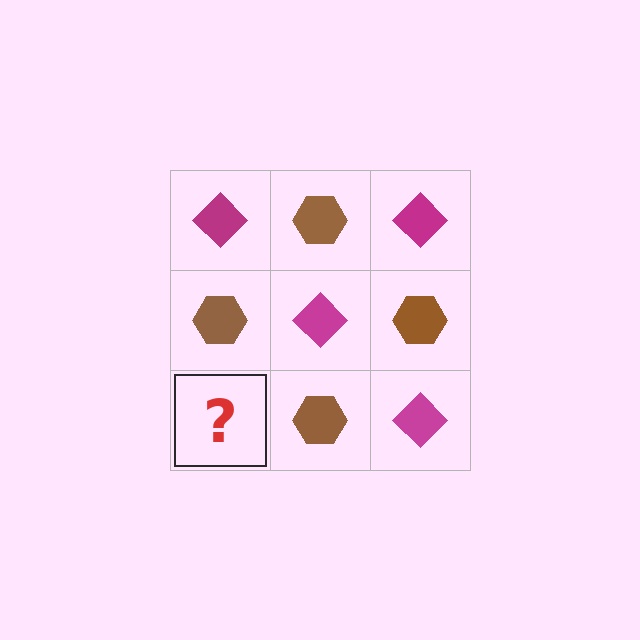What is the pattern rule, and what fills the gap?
The rule is that it alternates magenta diamond and brown hexagon in a checkerboard pattern. The gap should be filled with a magenta diamond.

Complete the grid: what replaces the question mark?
The question mark should be replaced with a magenta diamond.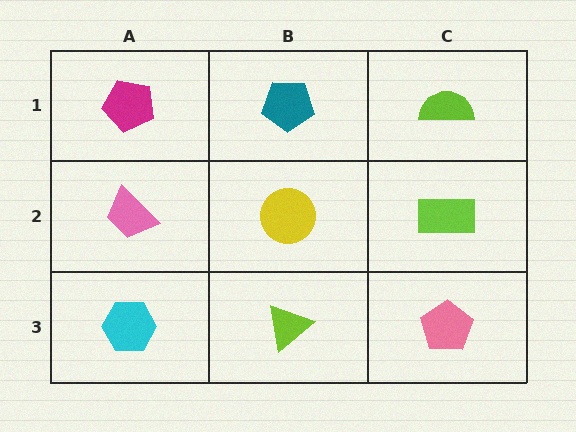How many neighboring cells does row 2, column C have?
3.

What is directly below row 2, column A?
A cyan hexagon.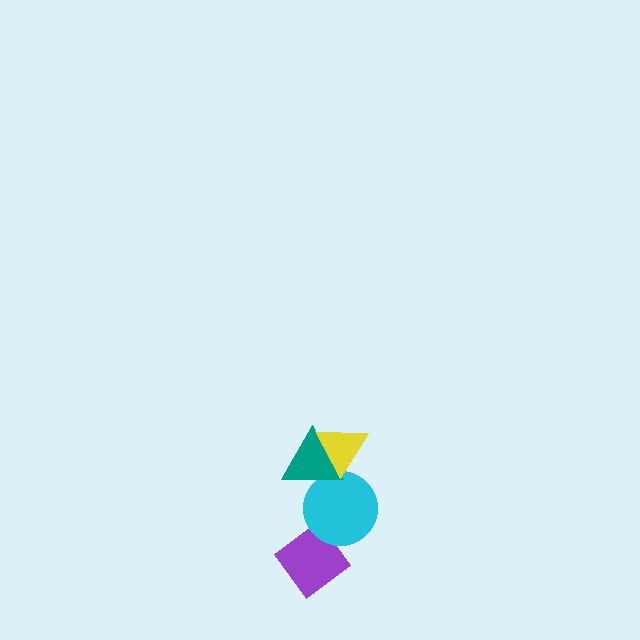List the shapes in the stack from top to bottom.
From top to bottom: the yellow triangle, the teal triangle, the cyan circle, the purple diamond.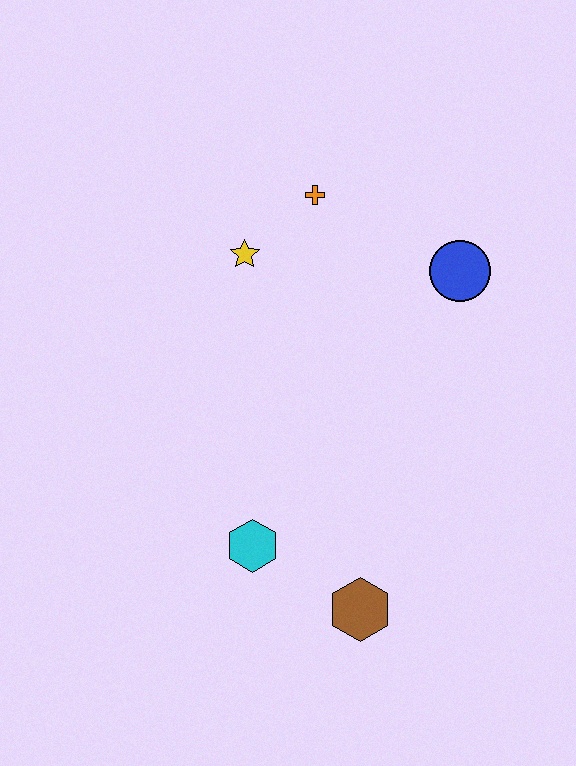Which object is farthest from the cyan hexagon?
The orange cross is farthest from the cyan hexagon.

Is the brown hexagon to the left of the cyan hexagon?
No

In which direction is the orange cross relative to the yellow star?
The orange cross is to the right of the yellow star.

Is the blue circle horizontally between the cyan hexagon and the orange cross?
No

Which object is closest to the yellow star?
The orange cross is closest to the yellow star.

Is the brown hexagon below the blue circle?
Yes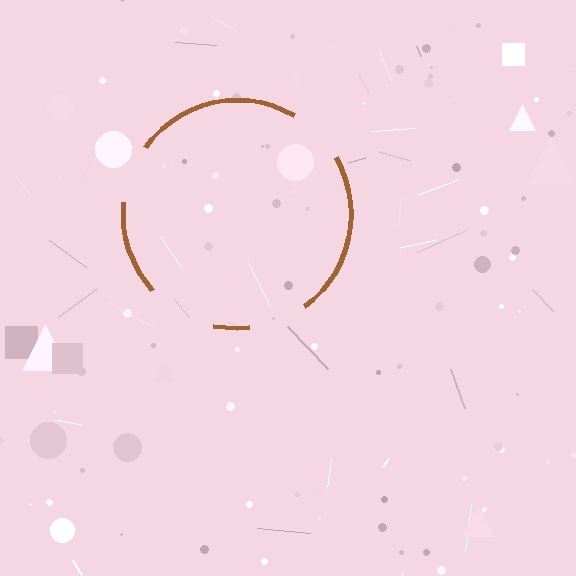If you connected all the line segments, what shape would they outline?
They would outline a circle.